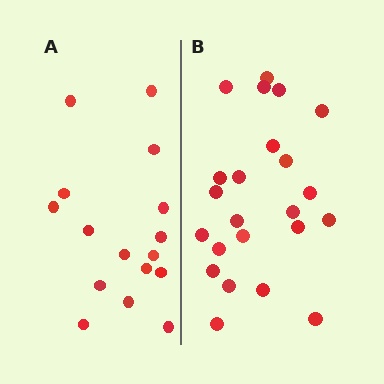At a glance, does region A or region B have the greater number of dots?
Region B (the right region) has more dots.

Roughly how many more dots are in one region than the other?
Region B has roughly 8 or so more dots than region A.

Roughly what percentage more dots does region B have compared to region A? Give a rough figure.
About 45% more.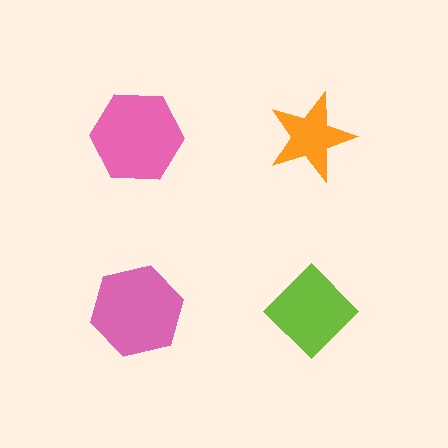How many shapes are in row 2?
2 shapes.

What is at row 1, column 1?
A pink hexagon.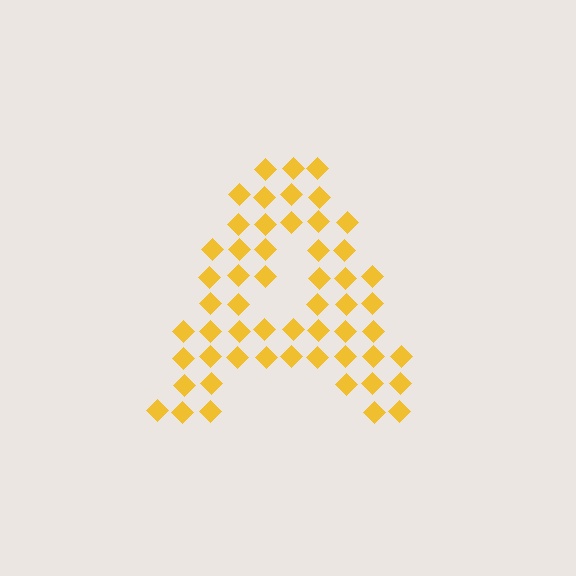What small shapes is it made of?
It is made of small diamonds.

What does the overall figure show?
The overall figure shows the letter A.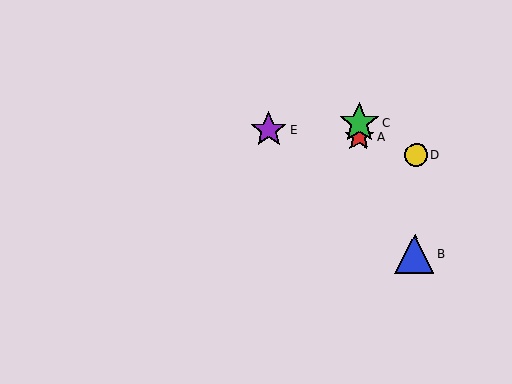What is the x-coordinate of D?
Object D is at x≈416.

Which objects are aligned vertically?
Objects A, C are aligned vertically.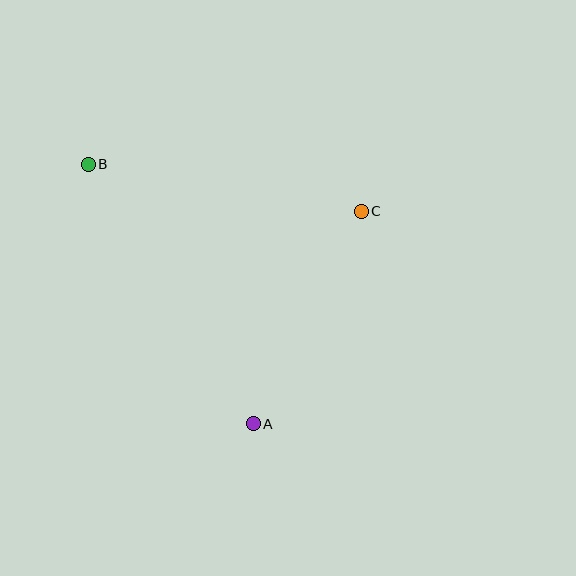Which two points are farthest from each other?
Points A and B are farthest from each other.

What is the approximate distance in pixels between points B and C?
The distance between B and C is approximately 277 pixels.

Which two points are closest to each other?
Points A and C are closest to each other.